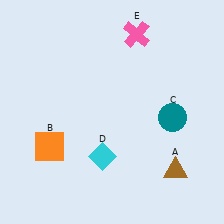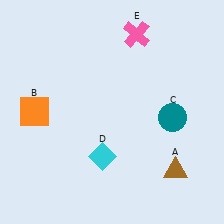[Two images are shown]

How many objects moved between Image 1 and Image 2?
1 object moved between the two images.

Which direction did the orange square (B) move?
The orange square (B) moved up.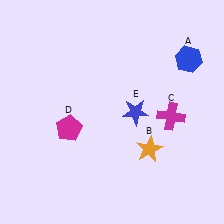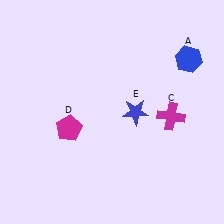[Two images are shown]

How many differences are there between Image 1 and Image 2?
There is 1 difference between the two images.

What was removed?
The orange star (B) was removed in Image 2.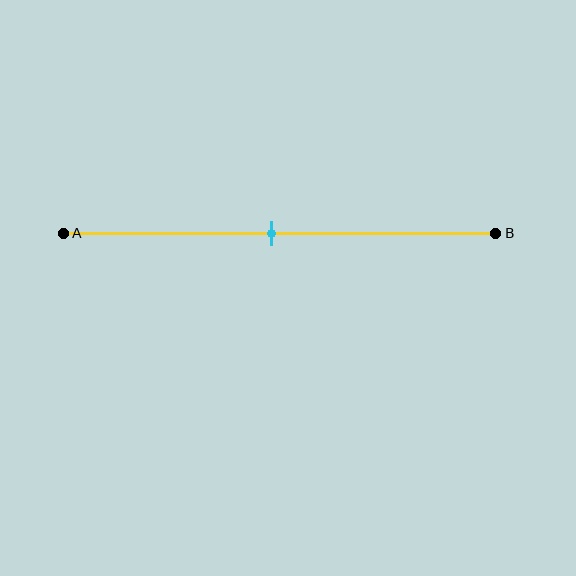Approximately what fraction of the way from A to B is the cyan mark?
The cyan mark is approximately 50% of the way from A to B.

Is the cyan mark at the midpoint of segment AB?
Yes, the mark is approximately at the midpoint.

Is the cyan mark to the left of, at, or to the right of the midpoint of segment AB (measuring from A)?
The cyan mark is approximately at the midpoint of segment AB.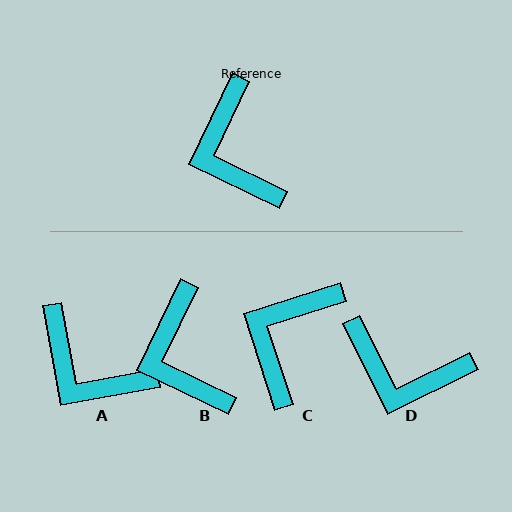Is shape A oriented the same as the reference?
No, it is off by about 36 degrees.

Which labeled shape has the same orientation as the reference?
B.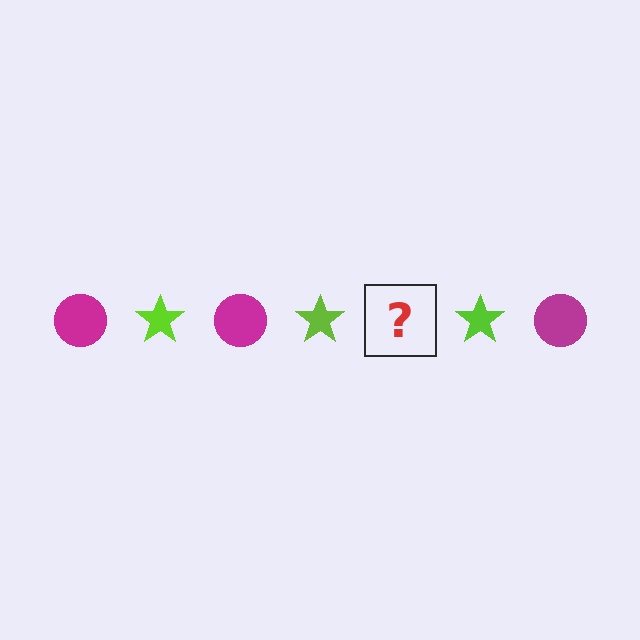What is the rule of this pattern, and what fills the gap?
The rule is that the pattern alternates between magenta circle and lime star. The gap should be filled with a magenta circle.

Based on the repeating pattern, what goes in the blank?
The blank should be a magenta circle.